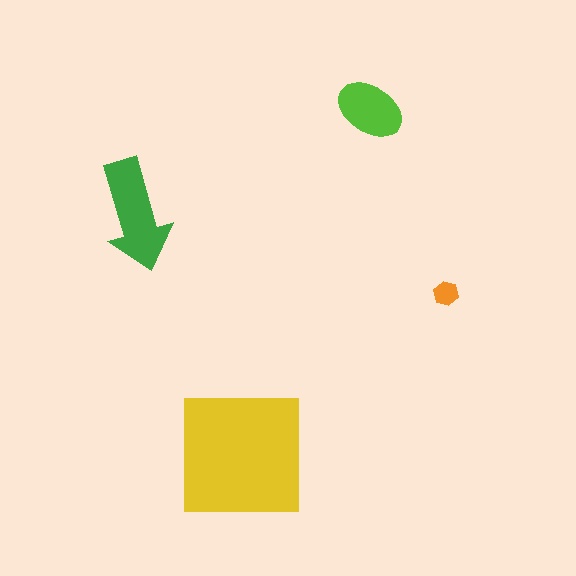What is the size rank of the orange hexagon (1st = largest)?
4th.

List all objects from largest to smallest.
The yellow square, the green arrow, the lime ellipse, the orange hexagon.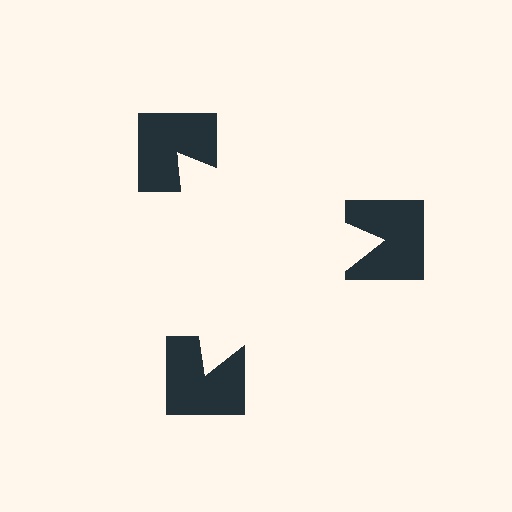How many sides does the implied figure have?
3 sides.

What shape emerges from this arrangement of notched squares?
An illusory triangle — its edges are inferred from the aligned wedge cuts in the notched squares, not physically drawn.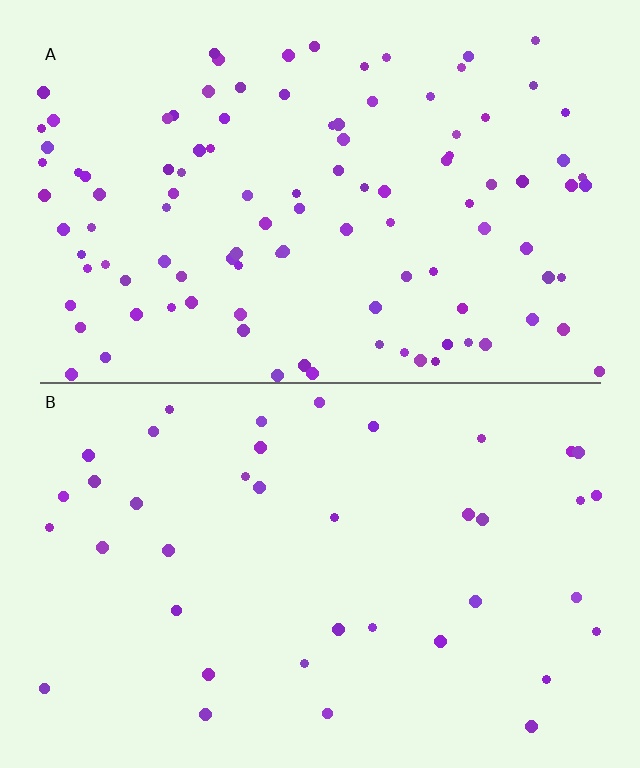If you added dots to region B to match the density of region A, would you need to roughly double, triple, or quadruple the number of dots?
Approximately triple.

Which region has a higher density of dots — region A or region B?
A (the top).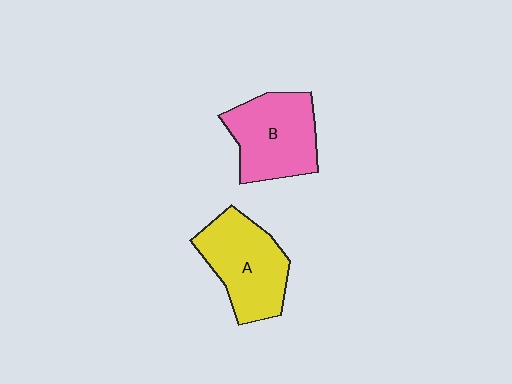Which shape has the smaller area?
Shape B (pink).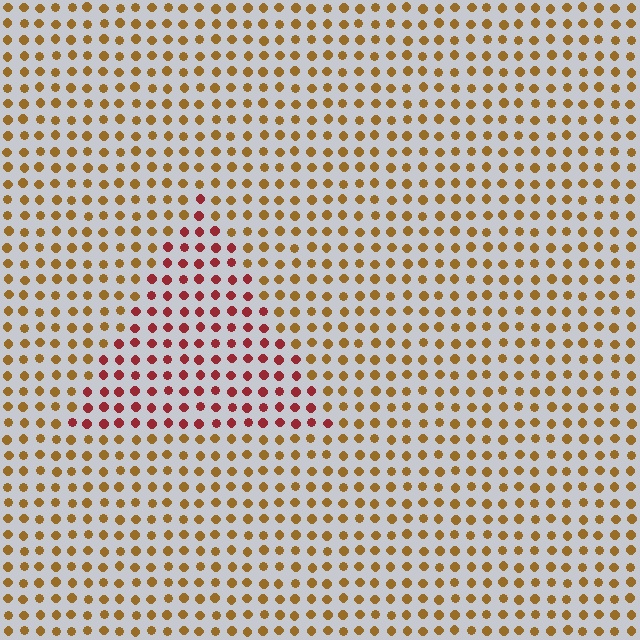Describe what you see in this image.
The image is filled with small brown elements in a uniform arrangement. A triangle-shaped region is visible where the elements are tinted to a slightly different hue, forming a subtle color boundary.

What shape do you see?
I see a triangle.